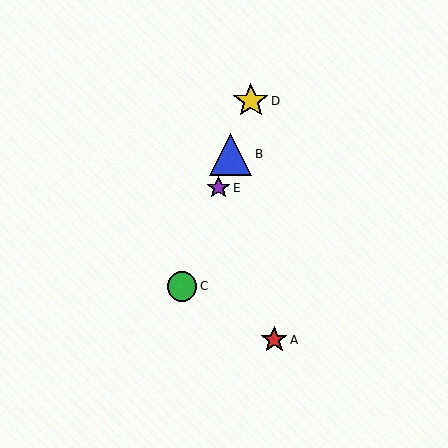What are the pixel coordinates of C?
Object C is at (182, 286).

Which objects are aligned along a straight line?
Objects B, C, D, E are aligned along a straight line.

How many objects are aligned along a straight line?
4 objects (B, C, D, E) are aligned along a straight line.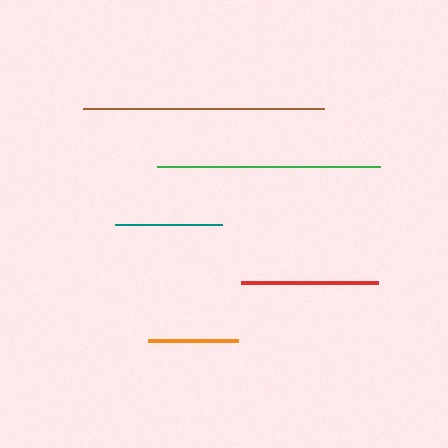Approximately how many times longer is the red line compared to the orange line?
The red line is approximately 1.5 times the length of the orange line.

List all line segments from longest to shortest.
From longest to shortest: brown, green, red, teal, orange.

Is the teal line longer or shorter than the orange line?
The teal line is longer than the orange line.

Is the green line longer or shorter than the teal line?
The green line is longer than the teal line.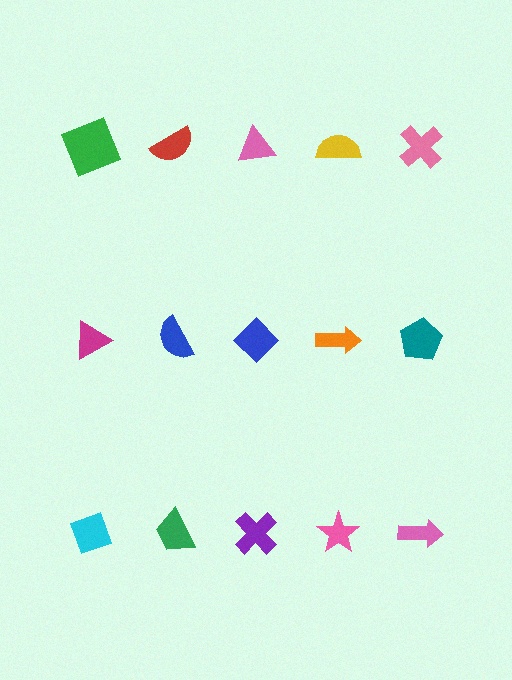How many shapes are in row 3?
5 shapes.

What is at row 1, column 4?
A yellow semicircle.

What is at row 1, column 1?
A green square.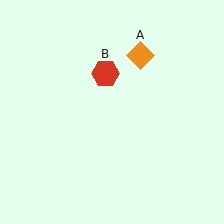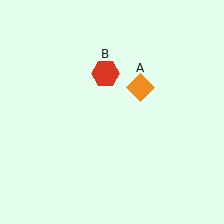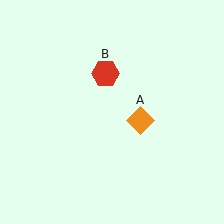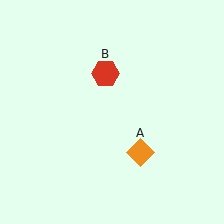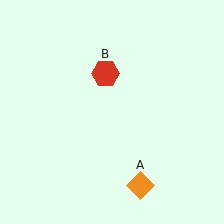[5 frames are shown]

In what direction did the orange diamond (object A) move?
The orange diamond (object A) moved down.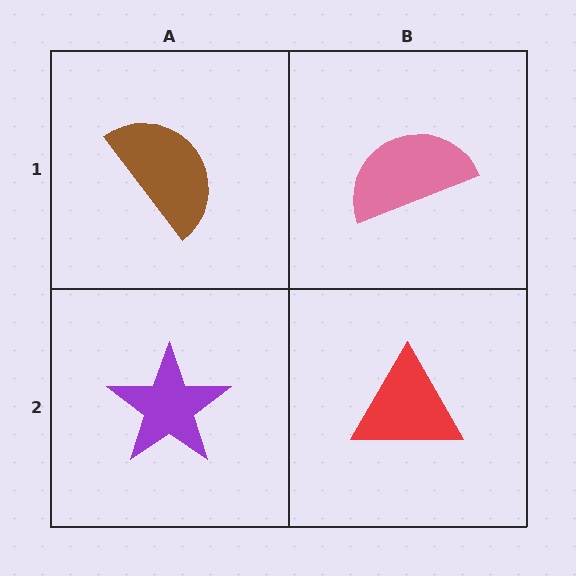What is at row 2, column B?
A red triangle.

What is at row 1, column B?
A pink semicircle.